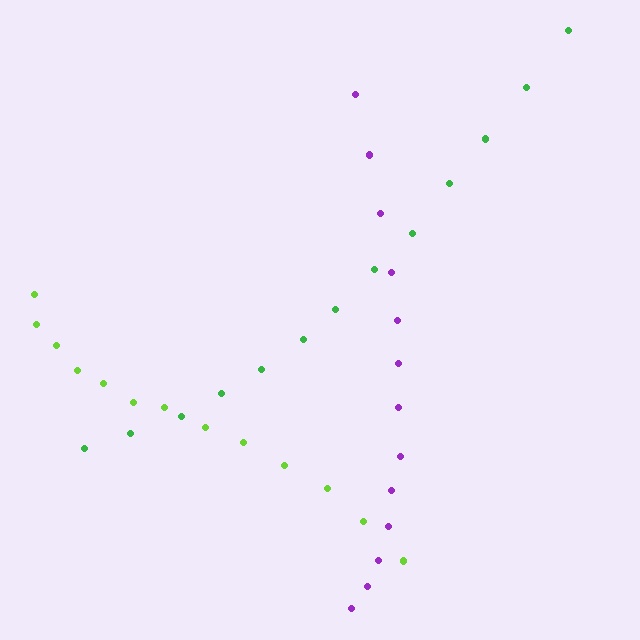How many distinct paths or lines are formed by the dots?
There are 3 distinct paths.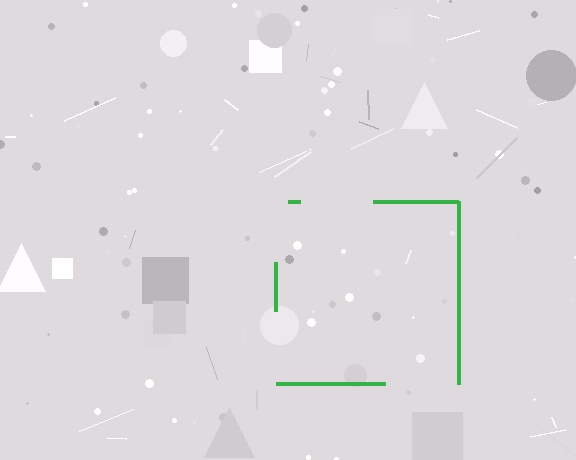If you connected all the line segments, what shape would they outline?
They would outline a square.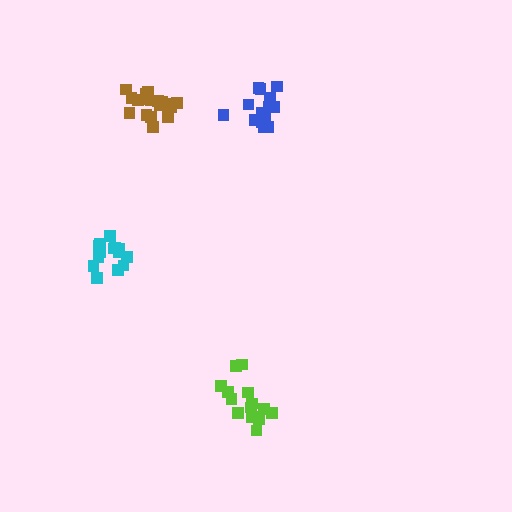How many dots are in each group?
Group 1: 14 dots, Group 2: 18 dots, Group 3: 14 dots, Group 4: 16 dots (62 total).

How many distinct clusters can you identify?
There are 4 distinct clusters.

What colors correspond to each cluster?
The clusters are colored: lime, brown, cyan, blue.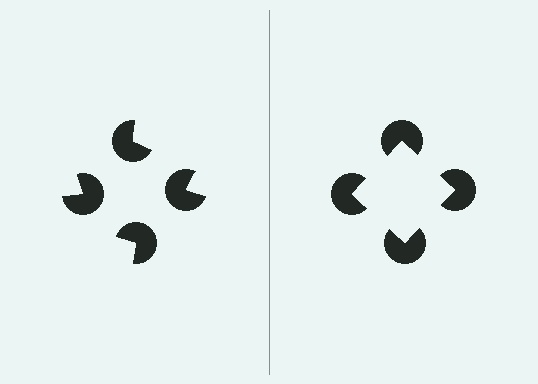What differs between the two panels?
The pac-man discs are positioned identically on both sides; only the wedge orientations differ. On the right they align to a square; on the left they are misaligned.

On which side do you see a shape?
An illusory square appears on the right side. On the left side the wedge cuts are rotated, so no coherent shape forms.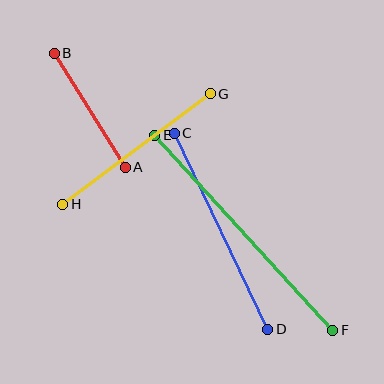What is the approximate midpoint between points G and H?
The midpoint is at approximately (137, 149) pixels.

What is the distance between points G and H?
The distance is approximately 184 pixels.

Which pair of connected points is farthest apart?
Points E and F are farthest apart.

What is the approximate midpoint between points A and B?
The midpoint is at approximately (90, 110) pixels.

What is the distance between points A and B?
The distance is approximately 134 pixels.